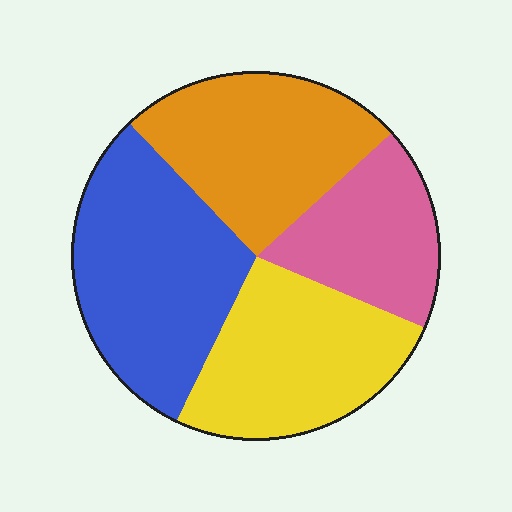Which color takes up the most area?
Blue, at roughly 30%.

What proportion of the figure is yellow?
Yellow takes up about one quarter (1/4) of the figure.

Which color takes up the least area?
Pink, at roughly 20%.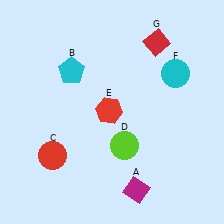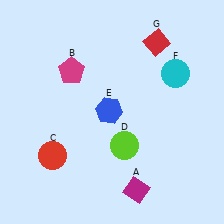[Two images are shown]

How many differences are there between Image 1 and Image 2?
There are 2 differences between the two images.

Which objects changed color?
B changed from cyan to magenta. E changed from red to blue.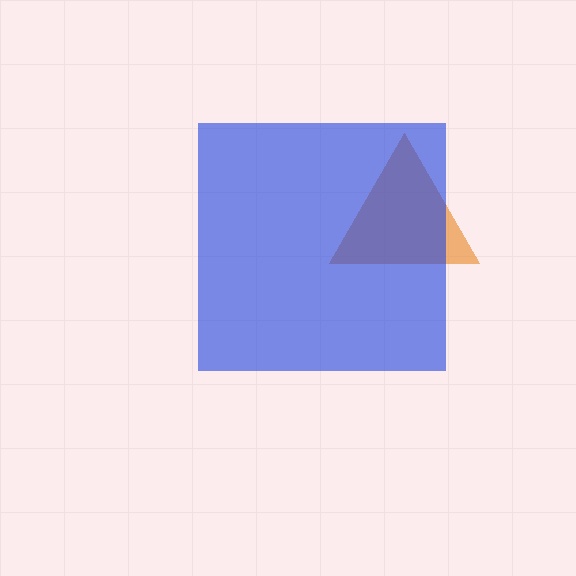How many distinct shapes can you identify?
There are 2 distinct shapes: an orange triangle, a blue square.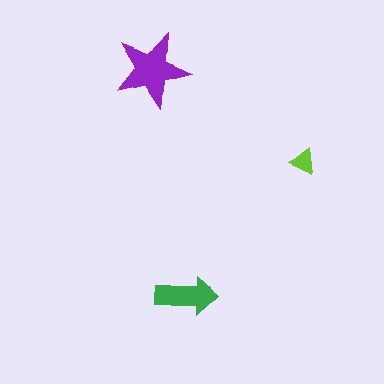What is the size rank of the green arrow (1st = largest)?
2nd.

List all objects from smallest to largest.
The lime triangle, the green arrow, the purple star.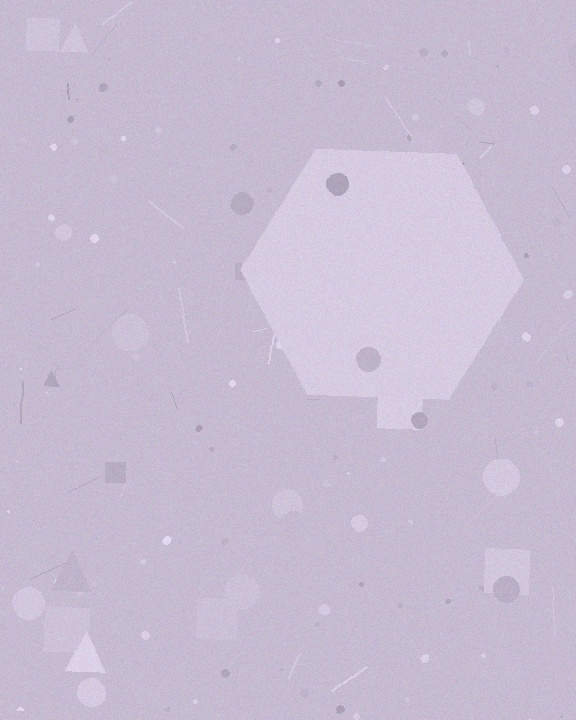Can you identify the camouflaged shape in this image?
The camouflaged shape is a hexagon.